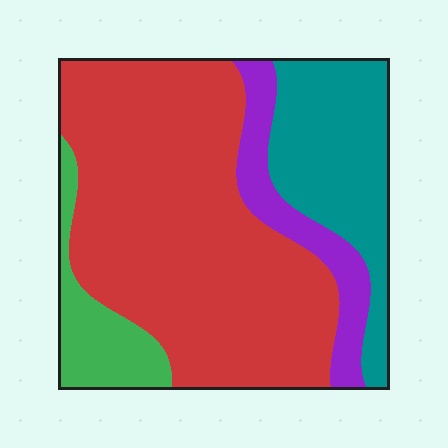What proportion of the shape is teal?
Teal covers around 20% of the shape.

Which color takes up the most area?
Red, at roughly 60%.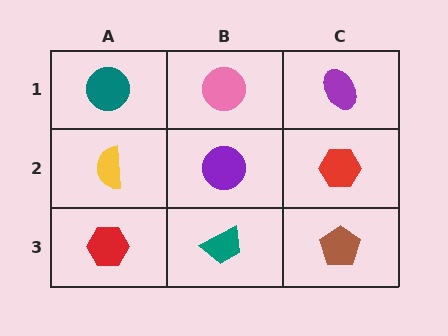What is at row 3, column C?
A brown pentagon.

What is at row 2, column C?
A red hexagon.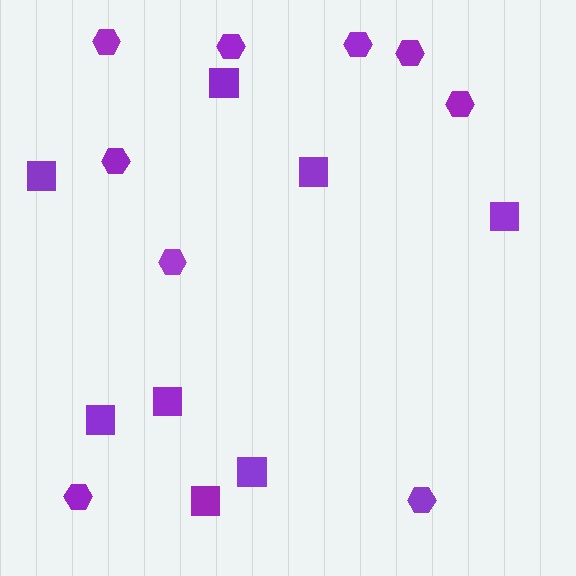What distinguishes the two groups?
There are 2 groups: one group of hexagons (9) and one group of squares (8).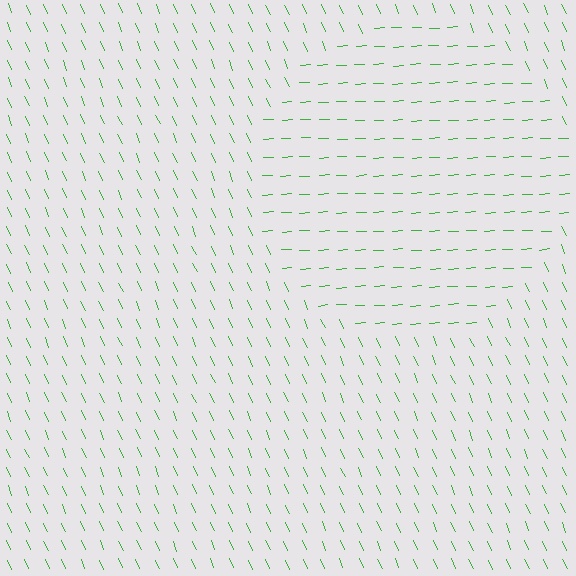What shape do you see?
I see a circle.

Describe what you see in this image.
The image is filled with small green line segments. A circle region in the image has lines oriented differently from the surrounding lines, creating a visible texture boundary.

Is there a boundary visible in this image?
Yes, there is a texture boundary formed by a change in line orientation.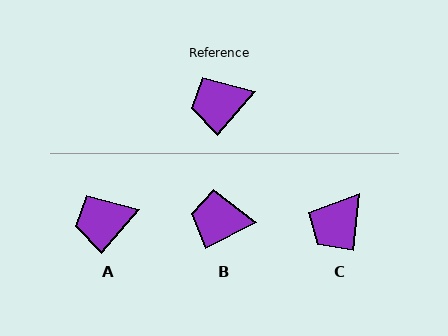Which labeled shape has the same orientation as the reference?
A.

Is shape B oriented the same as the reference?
No, it is off by about 22 degrees.